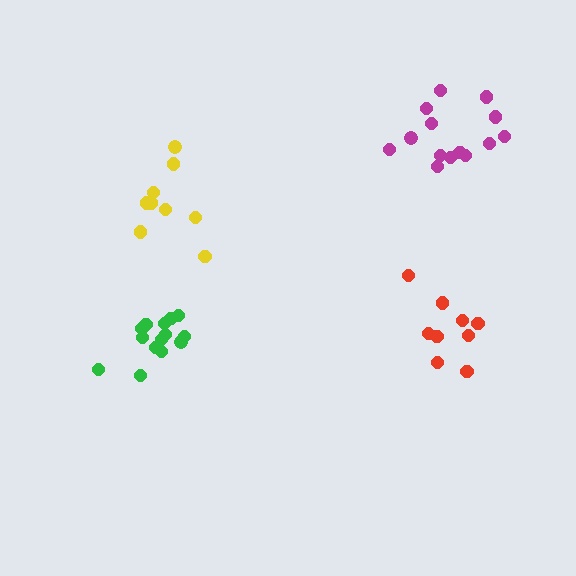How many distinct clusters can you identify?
There are 4 distinct clusters.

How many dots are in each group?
Group 1: 9 dots, Group 2: 14 dots, Group 3: 14 dots, Group 4: 9 dots (46 total).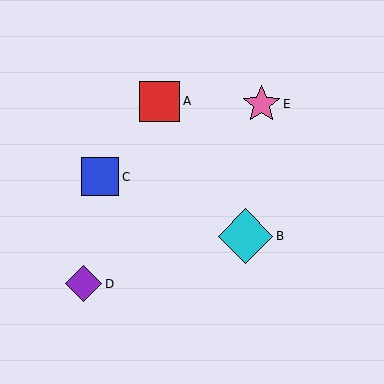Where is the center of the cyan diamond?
The center of the cyan diamond is at (245, 236).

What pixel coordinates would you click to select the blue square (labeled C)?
Click at (100, 177) to select the blue square C.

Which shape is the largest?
The cyan diamond (labeled B) is the largest.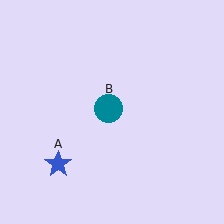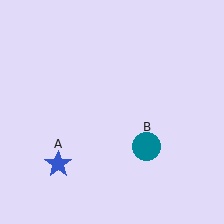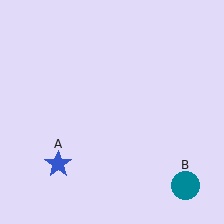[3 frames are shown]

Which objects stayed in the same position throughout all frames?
Blue star (object A) remained stationary.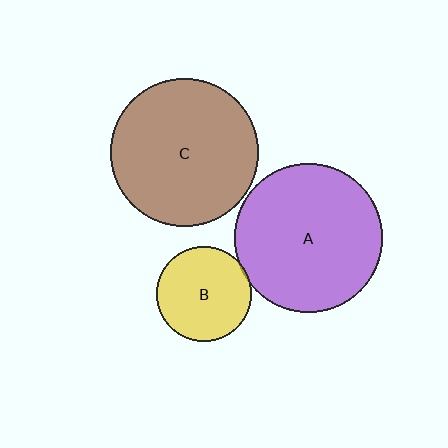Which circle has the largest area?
Circle A (purple).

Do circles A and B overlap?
Yes.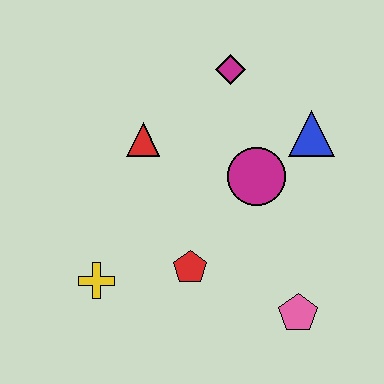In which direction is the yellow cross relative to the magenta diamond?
The yellow cross is below the magenta diamond.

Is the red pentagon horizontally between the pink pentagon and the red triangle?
Yes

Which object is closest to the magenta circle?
The blue triangle is closest to the magenta circle.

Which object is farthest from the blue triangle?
The yellow cross is farthest from the blue triangle.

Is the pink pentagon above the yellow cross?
No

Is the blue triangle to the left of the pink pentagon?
No